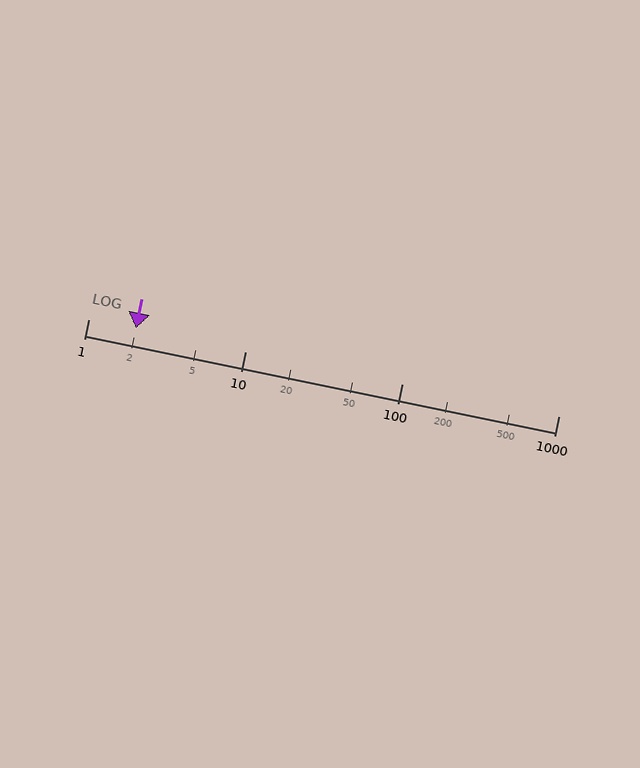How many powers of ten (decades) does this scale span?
The scale spans 3 decades, from 1 to 1000.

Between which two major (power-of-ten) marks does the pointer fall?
The pointer is between 1 and 10.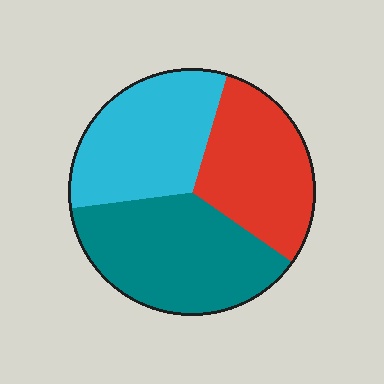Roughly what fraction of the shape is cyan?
Cyan takes up about one third (1/3) of the shape.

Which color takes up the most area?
Teal, at roughly 40%.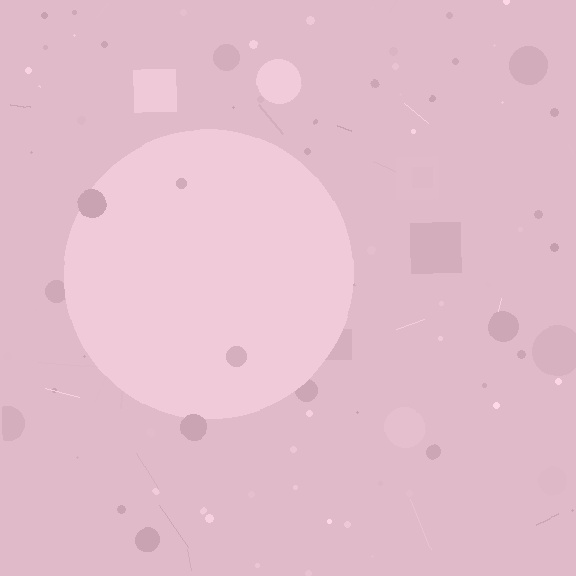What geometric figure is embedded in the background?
A circle is embedded in the background.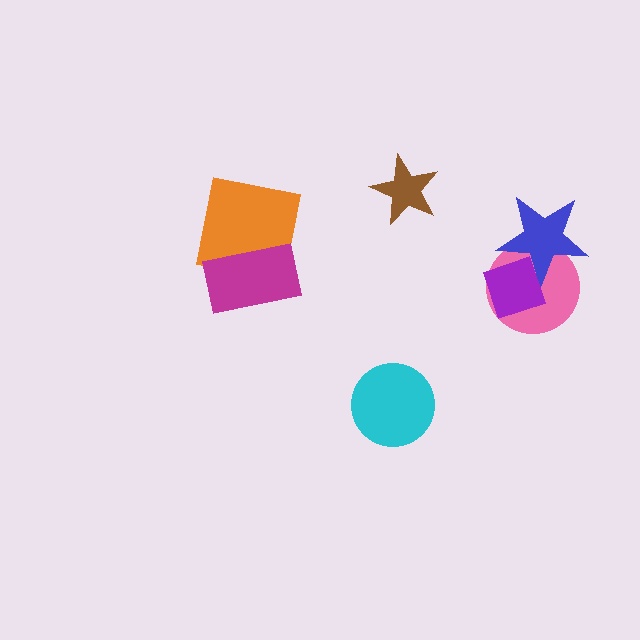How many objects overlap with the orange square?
1 object overlaps with the orange square.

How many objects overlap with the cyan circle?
0 objects overlap with the cyan circle.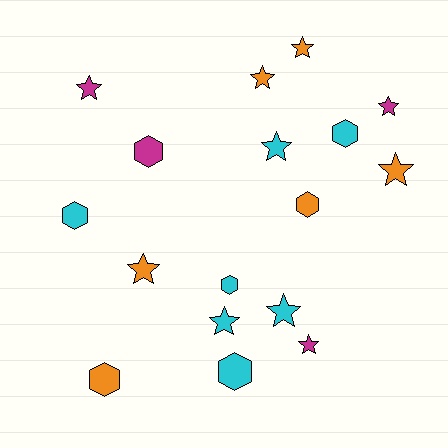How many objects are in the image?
There are 17 objects.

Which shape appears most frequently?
Star, with 10 objects.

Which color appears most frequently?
Cyan, with 7 objects.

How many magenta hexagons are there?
There is 1 magenta hexagon.